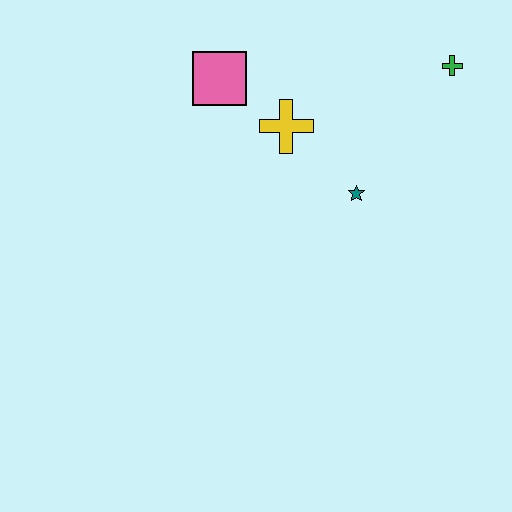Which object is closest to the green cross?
The teal star is closest to the green cross.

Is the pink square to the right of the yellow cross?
No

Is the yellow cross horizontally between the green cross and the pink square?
Yes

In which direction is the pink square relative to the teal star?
The pink square is to the left of the teal star.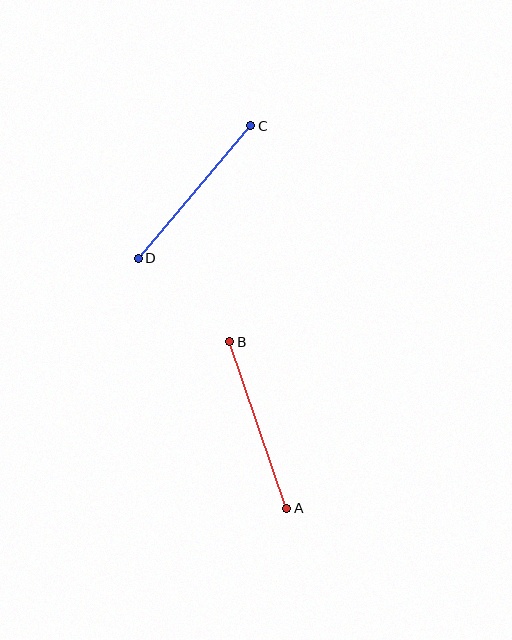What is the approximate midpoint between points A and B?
The midpoint is at approximately (258, 425) pixels.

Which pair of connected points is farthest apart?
Points A and B are farthest apart.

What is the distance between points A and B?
The distance is approximately 176 pixels.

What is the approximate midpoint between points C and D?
The midpoint is at approximately (194, 192) pixels.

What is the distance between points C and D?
The distance is approximately 174 pixels.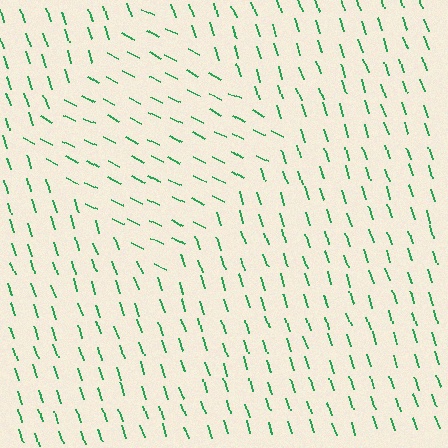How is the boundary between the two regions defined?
The boundary is defined purely by a change in line orientation (approximately 45 degrees difference). All lines are the same color and thickness.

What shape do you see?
I see a diamond.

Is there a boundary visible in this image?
Yes, there is a texture boundary formed by a change in line orientation.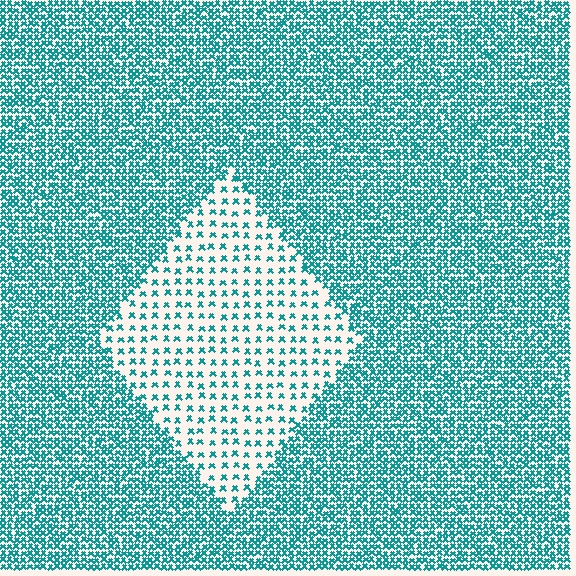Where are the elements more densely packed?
The elements are more densely packed outside the diamond boundary.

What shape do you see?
I see a diamond.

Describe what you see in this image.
The image contains small teal elements arranged at two different densities. A diamond-shaped region is visible where the elements are less densely packed than the surrounding area.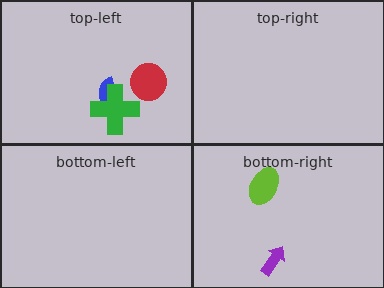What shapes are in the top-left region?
The blue semicircle, the green cross, the red circle.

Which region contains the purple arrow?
The bottom-right region.